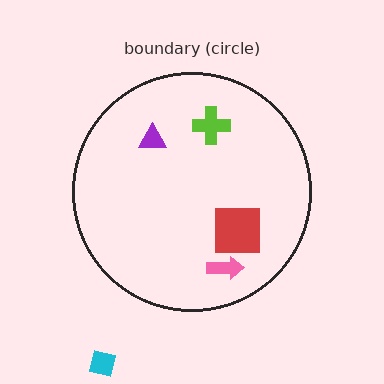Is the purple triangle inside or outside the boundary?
Inside.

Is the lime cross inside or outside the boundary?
Inside.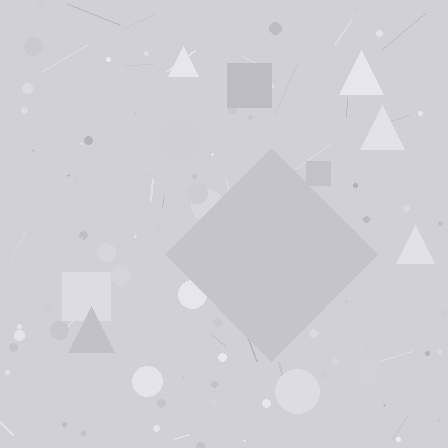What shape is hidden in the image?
A diamond is hidden in the image.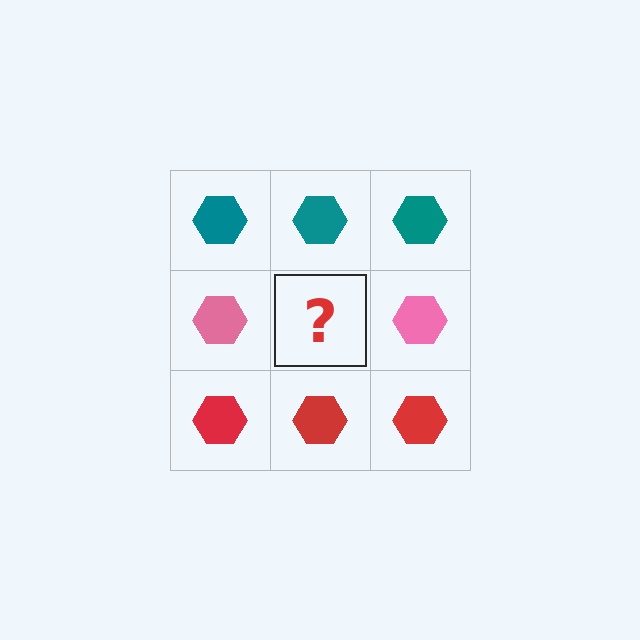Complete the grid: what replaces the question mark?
The question mark should be replaced with a pink hexagon.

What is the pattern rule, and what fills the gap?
The rule is that each row has a consistent color. The gap should be filled with a pink hexagon.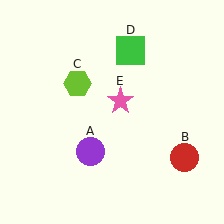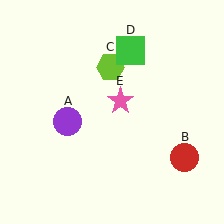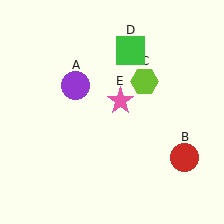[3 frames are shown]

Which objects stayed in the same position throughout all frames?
Red circle (object B) and green square (object D) and pink star (object E) remained stationary.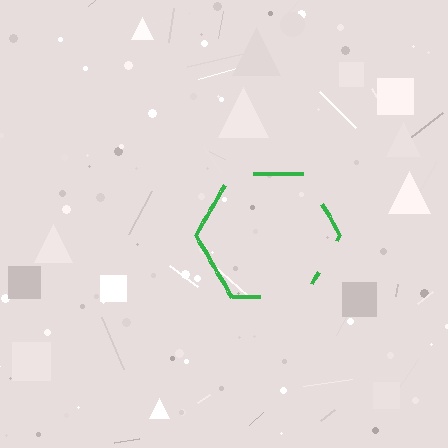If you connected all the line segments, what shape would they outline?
They would outline a hexagon.